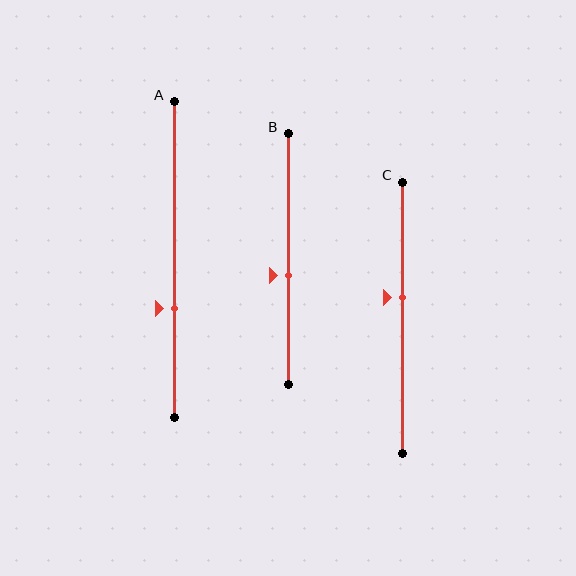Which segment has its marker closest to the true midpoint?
Segment B has its marker closest to the true midpoint.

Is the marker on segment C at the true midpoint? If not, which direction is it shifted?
No, the marker on segment C is shifted upward by about 8% of the segment length.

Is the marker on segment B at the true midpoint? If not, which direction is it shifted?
No, the marker on segment B is shifted downward by about 7% of the segment length.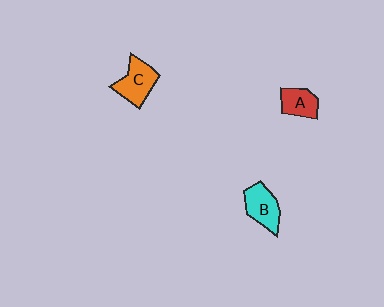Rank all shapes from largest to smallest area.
From largest to smallest: C (orange), B (cyan), A (red).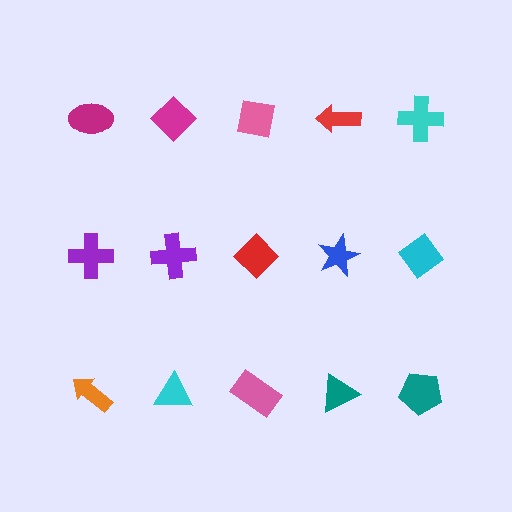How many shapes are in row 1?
5 shapes.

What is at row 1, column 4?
A red arrow.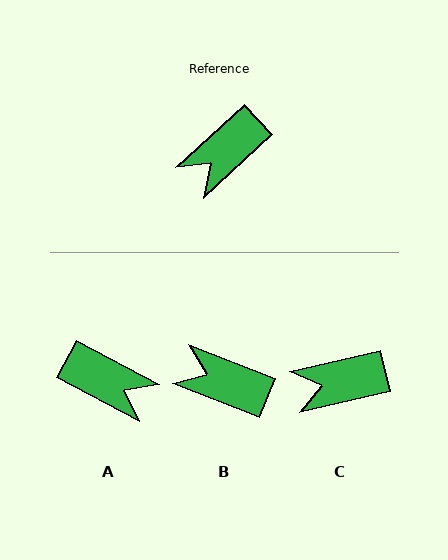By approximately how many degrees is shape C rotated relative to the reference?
Approximately 30 degrees clockwise.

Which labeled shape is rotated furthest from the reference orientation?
A, about 109 degrees away.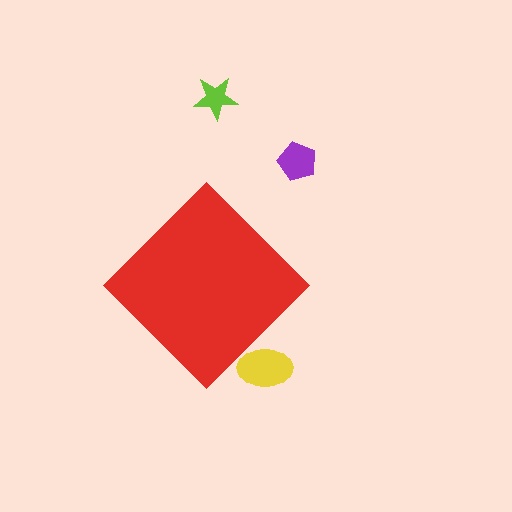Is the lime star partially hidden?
No, the lime star is fully visible.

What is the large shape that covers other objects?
A red diamond.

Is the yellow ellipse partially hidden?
Yes, the yellow ellipse is partially hidden behind the red diamond.